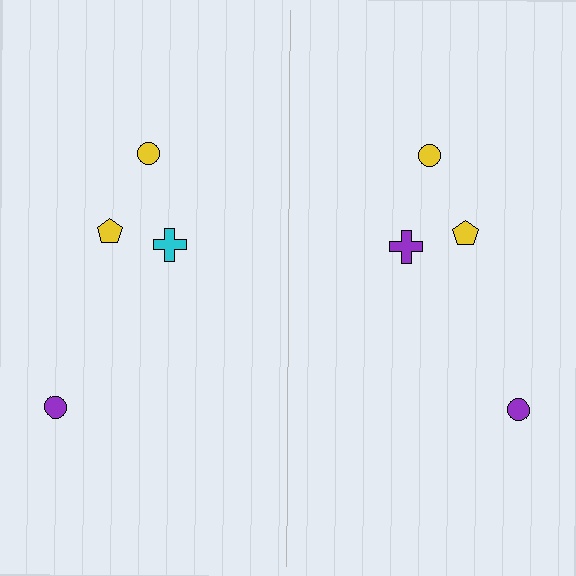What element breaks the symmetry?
The purple cross on the right side breaks the symmetry — its mirror counterpart is cyan.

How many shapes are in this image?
There are 8 shapes in this image.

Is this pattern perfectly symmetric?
No, the pattern is not perfectly symmetric. The purple cross on the right side breaks the symmetry — its mirror counterpart is cyan.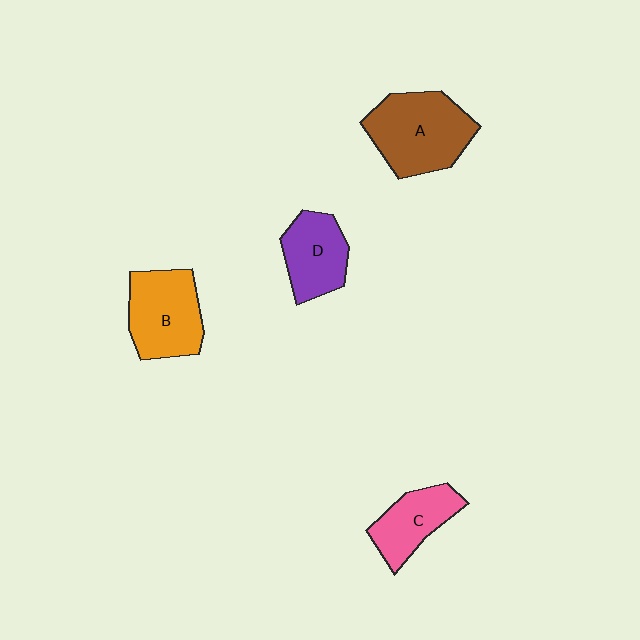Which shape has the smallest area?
Shape C (pink).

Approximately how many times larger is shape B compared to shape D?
Approximately 1.3 times.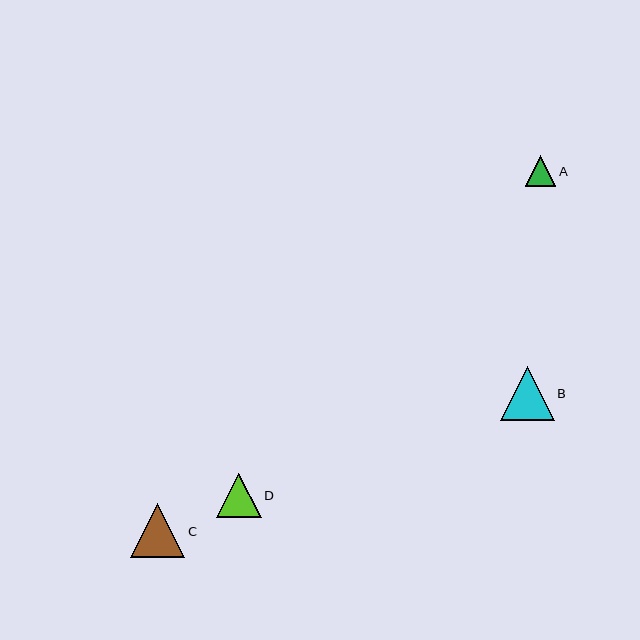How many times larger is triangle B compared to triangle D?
Triangle B is approximately 1.2 times the size of triangle D.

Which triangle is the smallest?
Triangle A is the smallest with a size of approximately 30 pixels.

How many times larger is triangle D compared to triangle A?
Triangle D is approximately 1.5 times the size of triangle A.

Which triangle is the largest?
Triangle C is the largest with a size of approximately 54 pixels.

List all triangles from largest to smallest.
From largest to smallest: C, B, D, A.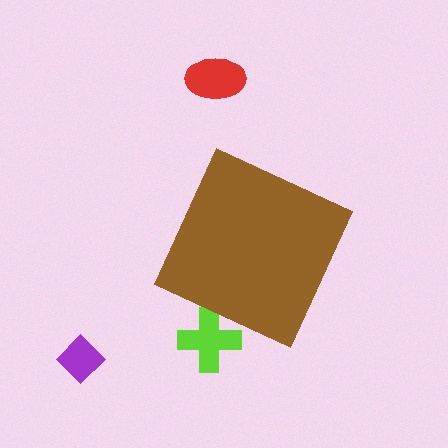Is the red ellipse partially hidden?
No, the red ellipse is fully visible.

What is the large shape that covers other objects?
A brown diamond.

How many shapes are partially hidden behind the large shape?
1 shape is partially hidden.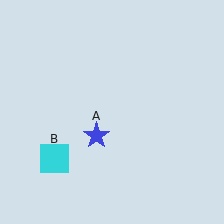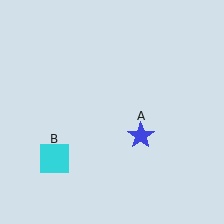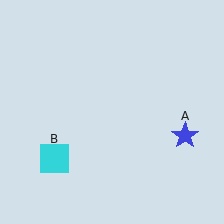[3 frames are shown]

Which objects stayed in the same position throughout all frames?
Cyan square (object B) remained stationary.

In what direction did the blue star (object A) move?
The blue star (object A) moved right.